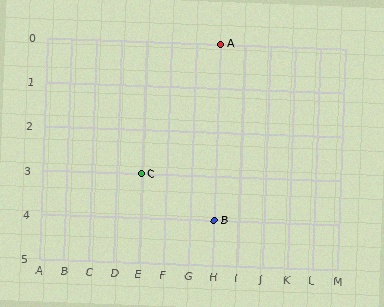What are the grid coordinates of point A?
Point A is at grid coordinates (H, 0).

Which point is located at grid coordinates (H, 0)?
Point A is at (H, 0).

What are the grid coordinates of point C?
Point C is at grid coordinates (E, 3).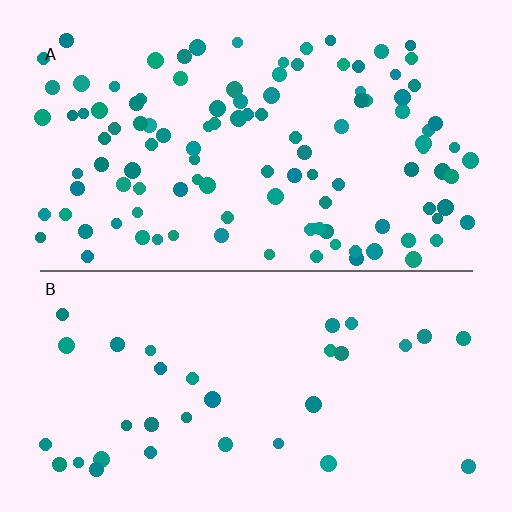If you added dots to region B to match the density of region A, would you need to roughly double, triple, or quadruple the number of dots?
Approximately triple.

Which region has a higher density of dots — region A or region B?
A (the top).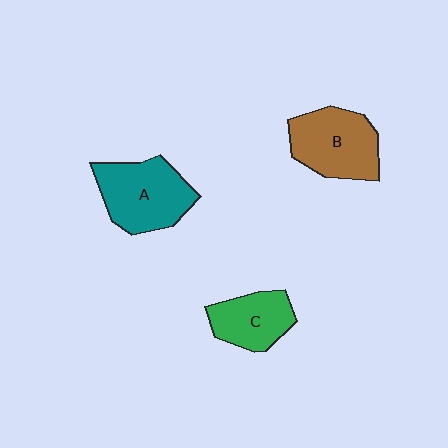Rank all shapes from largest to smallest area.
From largest to smallest: A (teal), B (brown), C (green).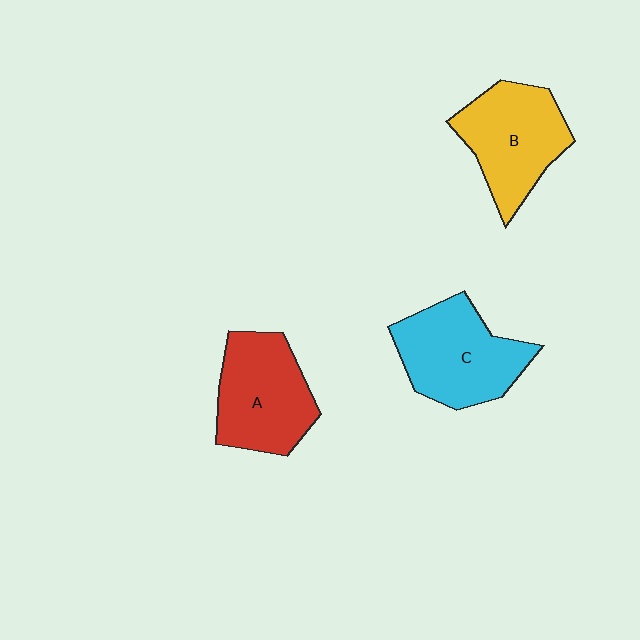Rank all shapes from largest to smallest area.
From largest to smallest: C (cyan), A (red), B (yellow).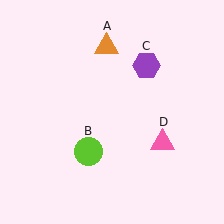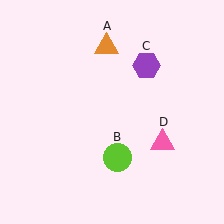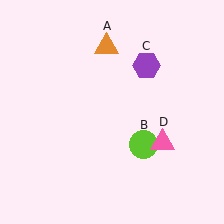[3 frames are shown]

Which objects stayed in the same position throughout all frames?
Orange triangle (object A) and purple hexagon (object C) and pink triangle (object D) remained stationary.